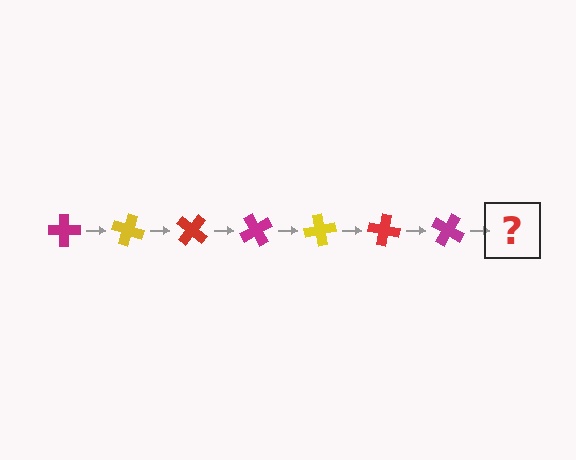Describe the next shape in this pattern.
It should be a yellow cross, rotated 140 degrees from the start.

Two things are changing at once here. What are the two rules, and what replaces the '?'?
The two rules are that it rotates 20 degrees each step and the color cycles through magenta, yellow, and red. The '?' should be a yellow cross, rotated 140 degrees from the start.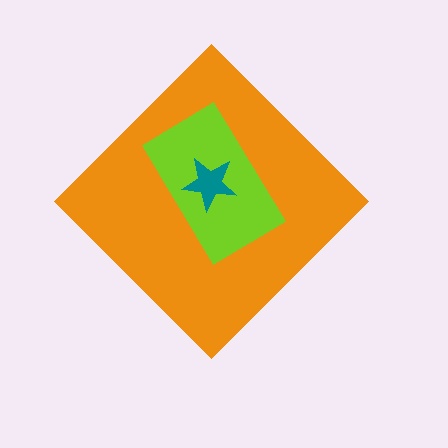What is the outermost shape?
The orange diamond.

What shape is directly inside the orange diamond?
The lime rectangle.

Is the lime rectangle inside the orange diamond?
Yes.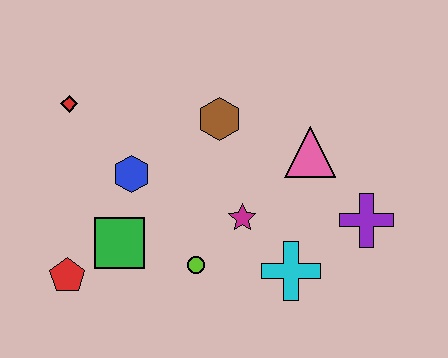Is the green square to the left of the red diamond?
No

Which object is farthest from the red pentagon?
The purple cross is farthest from the red pentagon.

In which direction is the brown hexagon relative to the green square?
The brown hexagon is above the green square.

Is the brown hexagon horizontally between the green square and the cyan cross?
Yes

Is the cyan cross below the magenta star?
Yes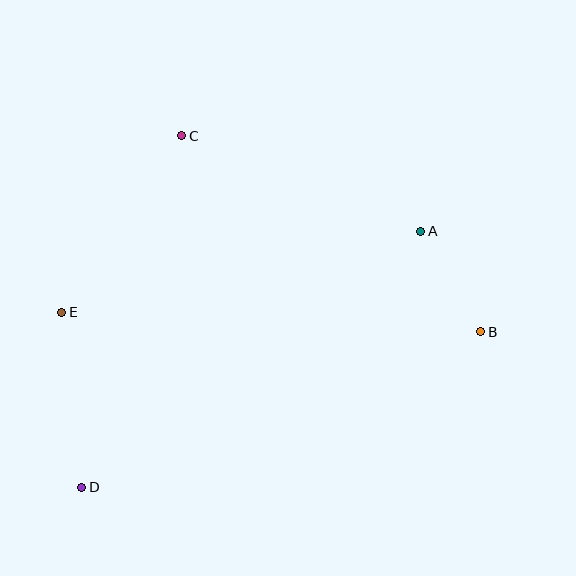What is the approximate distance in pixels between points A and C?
The distance between A and C is approximately 258 pixels.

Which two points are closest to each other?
Points A and B are closest to each other.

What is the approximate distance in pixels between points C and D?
The distance between C and D is approximately 365 pixels.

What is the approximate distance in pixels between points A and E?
The distance between A and E is approximately 368 pixels.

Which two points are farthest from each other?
Points B and D are farthest from each other.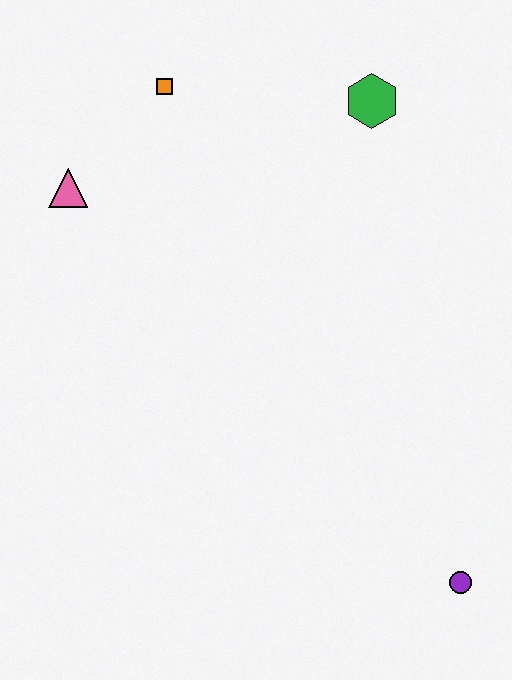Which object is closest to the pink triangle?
The orange square is closest to the pink triangle.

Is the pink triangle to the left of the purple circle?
Yes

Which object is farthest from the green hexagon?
The purple circle is farthest from the green hexagon.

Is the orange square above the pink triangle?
Yes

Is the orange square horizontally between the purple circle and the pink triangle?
Yes